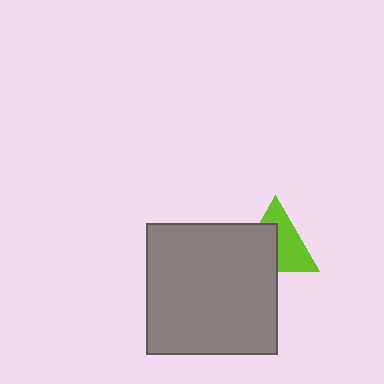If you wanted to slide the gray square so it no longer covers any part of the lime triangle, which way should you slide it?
Slide it toward the lower-left — that is the most direct way to separate the two shapes.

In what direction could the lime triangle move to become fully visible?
The lime triangle could move toward the upper-right. That would shift it out from behind the gray square entirely.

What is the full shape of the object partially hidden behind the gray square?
The partially hidden object is a lime triangle.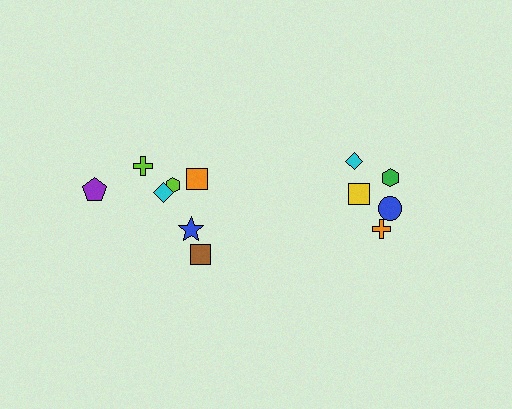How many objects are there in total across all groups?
There are 12 objects.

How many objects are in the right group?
There are 5 objects.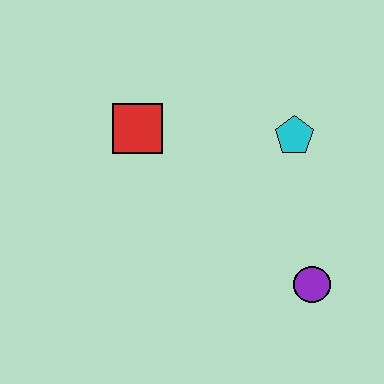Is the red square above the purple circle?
Yes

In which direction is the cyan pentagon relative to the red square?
The cyan pentagon is to the right of the red square.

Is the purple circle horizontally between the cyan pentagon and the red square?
No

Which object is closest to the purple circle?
The cyan pentagon is closest to the purple circle.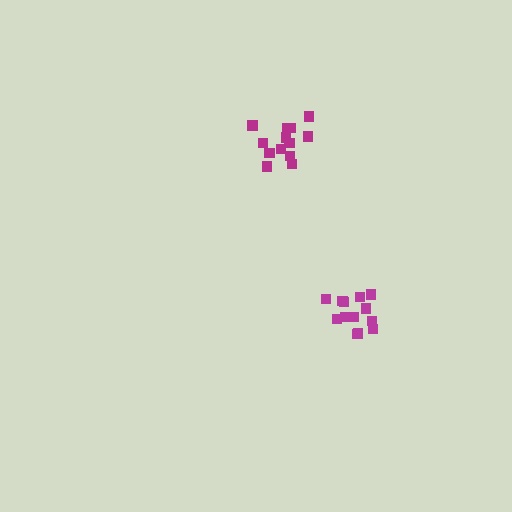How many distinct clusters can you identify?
There are 2 distinct clusters.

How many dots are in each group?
Group 1: 13 dots, Group 2: 13 dots (26 total).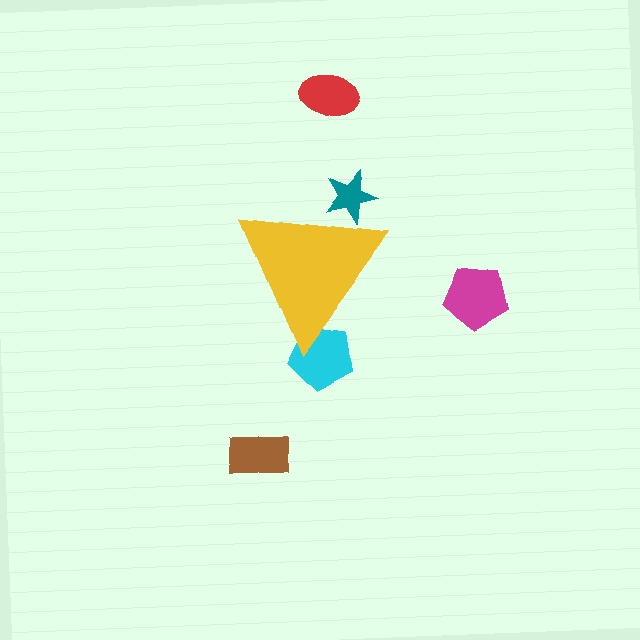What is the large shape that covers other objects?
A yellow triangle.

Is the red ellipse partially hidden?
No, the red ellipse is fully visible.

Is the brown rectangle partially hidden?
No, the brown rectangle is fully visible.